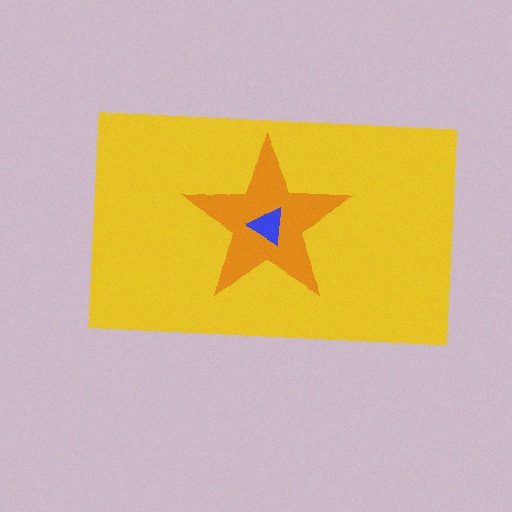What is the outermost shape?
The yellow rectangle.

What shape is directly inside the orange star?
The blue triangle.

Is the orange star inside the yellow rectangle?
Yes.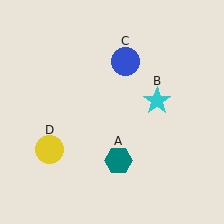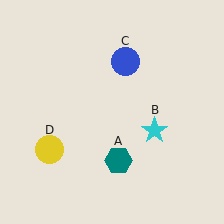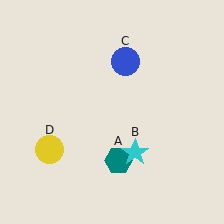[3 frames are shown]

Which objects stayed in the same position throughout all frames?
Teal hexagon (object A) and blue circle (object C) and yellow circle (object D) remained stationary.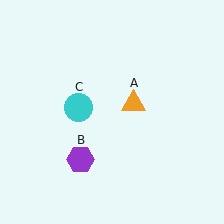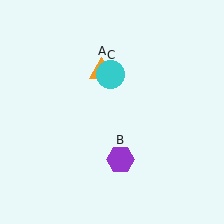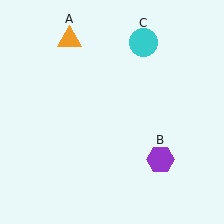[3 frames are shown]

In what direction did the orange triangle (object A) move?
The orange triangle (object A) moved up and to the left.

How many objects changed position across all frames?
3 objects changed position: orange triangle (object A), purple hexagon (object B), cyan circle (object C).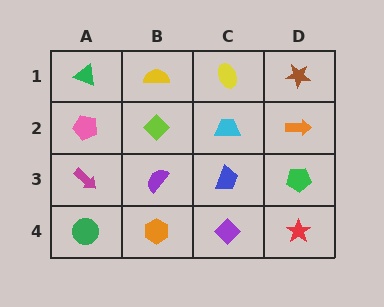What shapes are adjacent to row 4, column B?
A purple semicircle (row 3, column B), a green circle (row 4, column A), a purple diamond (row 4, column C).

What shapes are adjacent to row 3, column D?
An orange arrow (row 2, column D), a red star (row 4, column D), a blue trapezoid (row 3, column C).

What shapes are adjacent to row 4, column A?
A magenta arrow (row 3, column A), an orange hexagon (row 4, column B).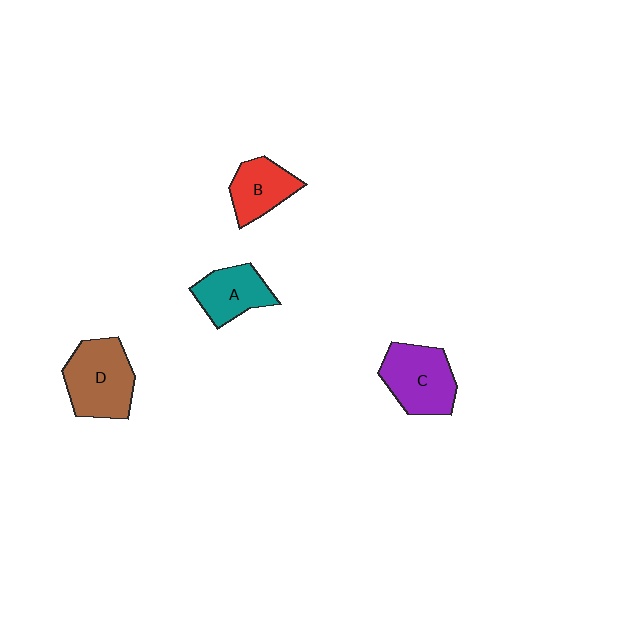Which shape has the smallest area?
Shape B (red).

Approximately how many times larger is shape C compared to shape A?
Approximately 1.3 times.